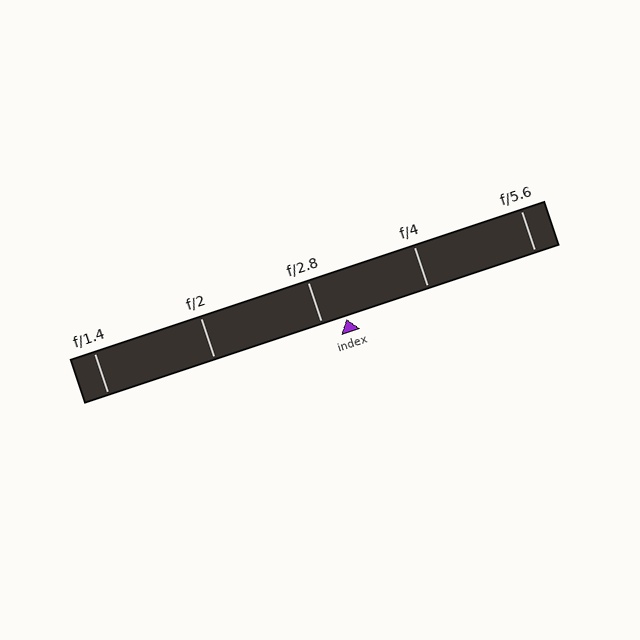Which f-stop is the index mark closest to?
The index mark is closest to f/2.8.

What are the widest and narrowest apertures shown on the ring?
The widest aperture shown is f/1.4 and the narrowest is f/5.6.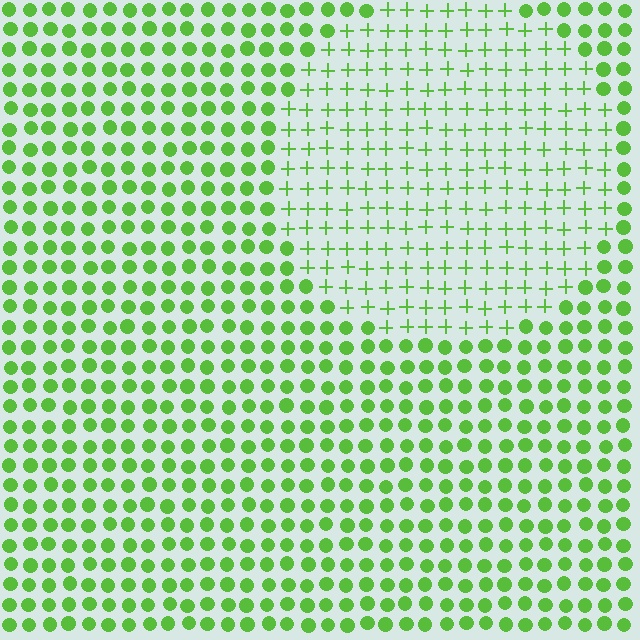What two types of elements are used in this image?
The image uses plus signs inside the circle region and circles outside it.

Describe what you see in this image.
The image is filled with small lime elements arranged in a uniform grid. A circle-shaped region contains plus signs, while the surrounding area contains circles. The boundary is defined purely by the change in element shape.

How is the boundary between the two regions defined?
The boundary is defined by a change in element shape: plus signs inside vs. circles outside. All elements share the same color and spacing.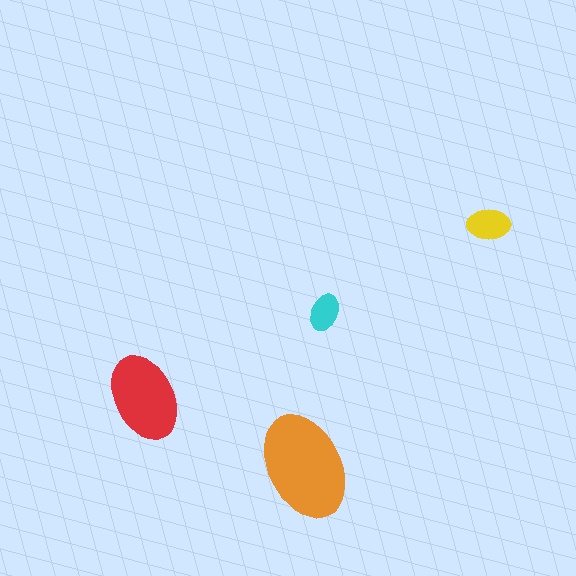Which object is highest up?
The yellow ellipse is topmost.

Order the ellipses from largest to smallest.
the orange one, the red one, the yellow one, the cyan one.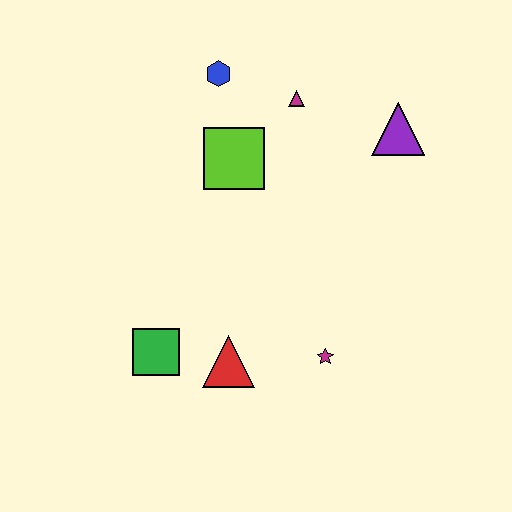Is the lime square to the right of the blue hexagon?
Yes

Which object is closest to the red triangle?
The green square is closest to the red triangle.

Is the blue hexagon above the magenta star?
Yes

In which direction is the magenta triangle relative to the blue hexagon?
The magenta triangle is to the right of the blue hexagon.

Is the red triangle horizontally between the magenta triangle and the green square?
Yes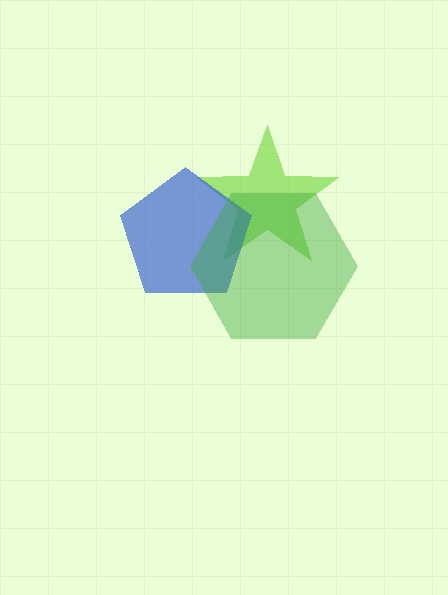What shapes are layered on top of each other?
The layered shapes are: a lime star, a blue pentagon, a green hexagon.